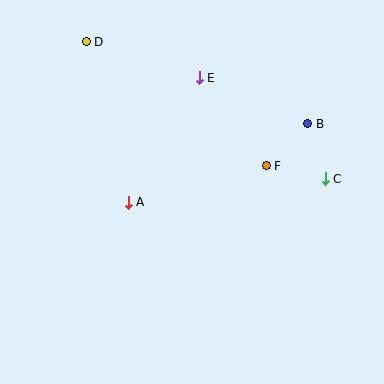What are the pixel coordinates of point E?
Point E is at (199, 78).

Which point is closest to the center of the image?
Point A at (128, 203) is closest to the center.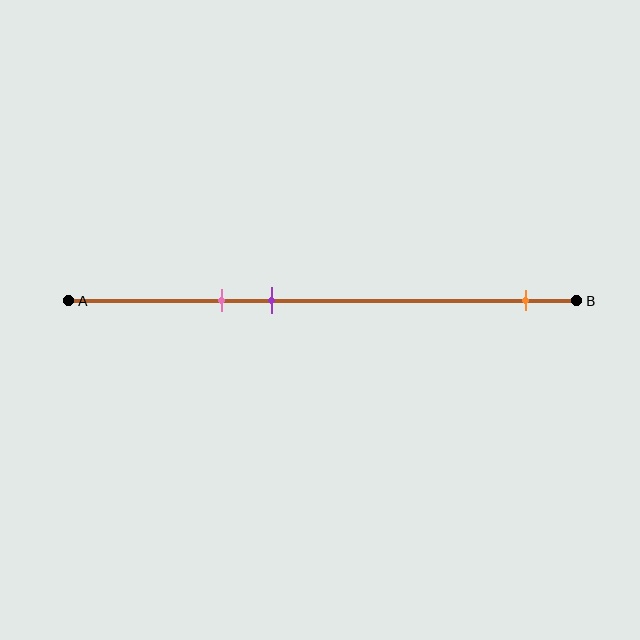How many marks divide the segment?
There are 3 marks dividing the segment.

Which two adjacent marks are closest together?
The pink and purple marks are the closest adjacent pair.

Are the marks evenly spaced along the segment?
No, the marks are not evenly spaced.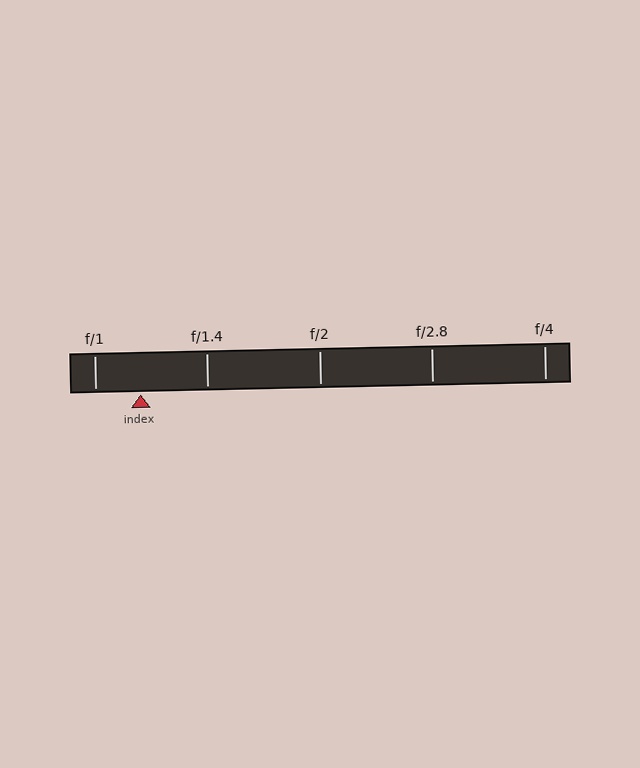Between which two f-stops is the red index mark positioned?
The index mark is between f/1 and f/1.4.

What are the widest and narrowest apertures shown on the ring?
The widest aperture shown is f/1 and the narrowest is f/4.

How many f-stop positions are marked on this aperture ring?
There are 5 f-stop positions marked.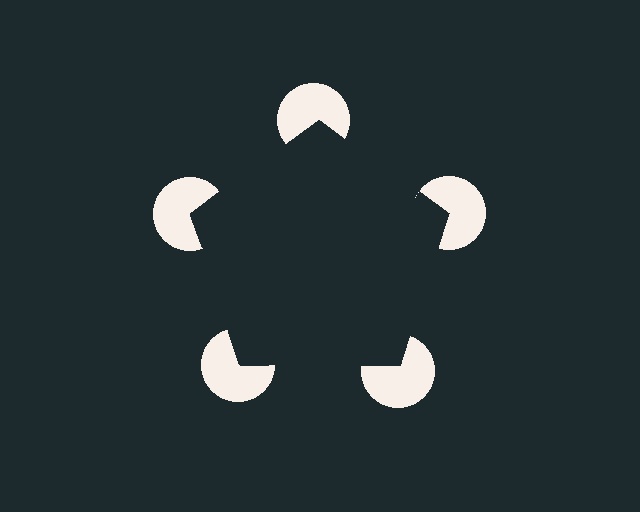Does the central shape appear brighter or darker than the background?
It typically appears slightly darker than the background, even though no actual brightness change is drawn.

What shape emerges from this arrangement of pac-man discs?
An illusory pentagon — its edges are inferred from the aligned wedge cuts in the pac-man discs, not physically drawn.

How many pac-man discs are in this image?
There are 5 — one at each vertex of the illusory pentagon.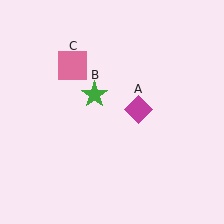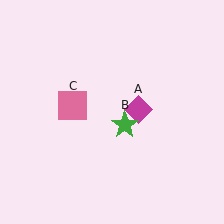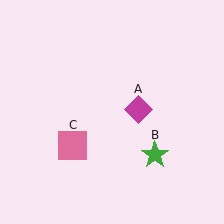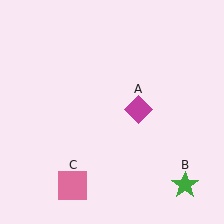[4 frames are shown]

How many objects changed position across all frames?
2 objects changed position: green star (object B), pink square (object C).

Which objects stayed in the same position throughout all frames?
Magenta diamond (object A) remained stationary.